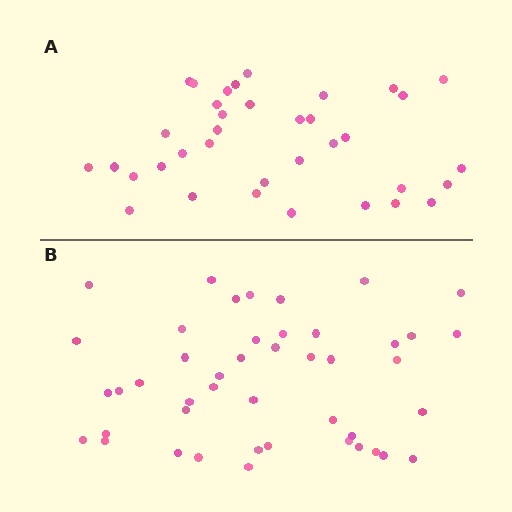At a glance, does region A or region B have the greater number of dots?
Region B (the bottom region) has more dots.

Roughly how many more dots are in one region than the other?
Region B has roughly 8 or so more dots than region A.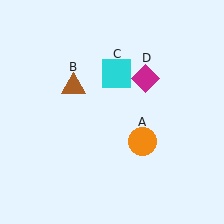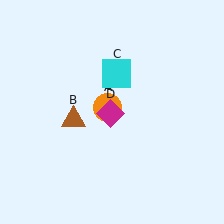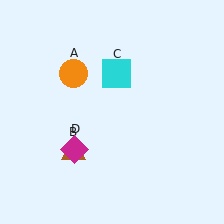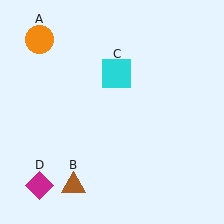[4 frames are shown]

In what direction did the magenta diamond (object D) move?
The magenta diamond (object D) moved down and to the left.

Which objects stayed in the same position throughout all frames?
Cyan square (object C) remained stationary.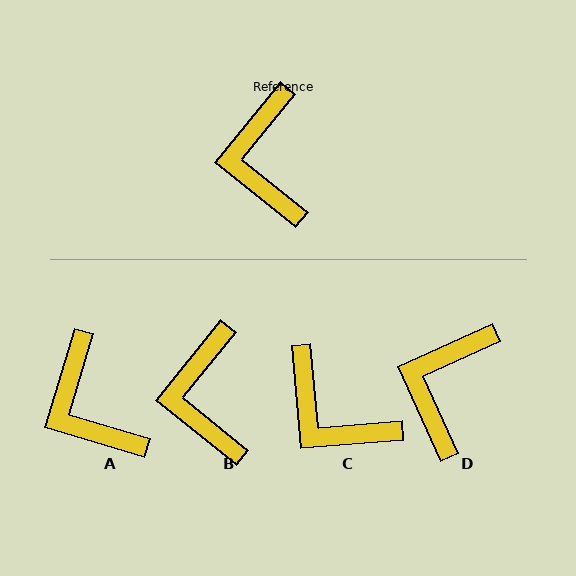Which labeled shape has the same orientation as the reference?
B.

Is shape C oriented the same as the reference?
No, it is off by about 44 degrees.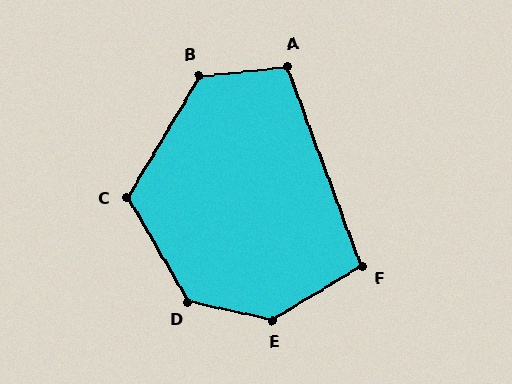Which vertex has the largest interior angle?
E, at approximately 136 degrees.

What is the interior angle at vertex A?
Approximately 105 degrees (obtuse).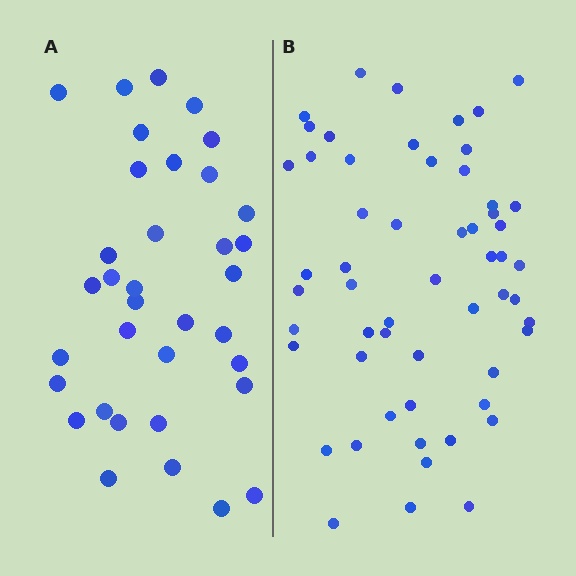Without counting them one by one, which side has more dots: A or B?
Region B (the right region) has more dots.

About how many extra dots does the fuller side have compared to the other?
Region B has approximately 20 more dots than region A.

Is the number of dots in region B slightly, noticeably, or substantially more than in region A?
Region B has substantially more. The ratio is roughly 1.6 to 1.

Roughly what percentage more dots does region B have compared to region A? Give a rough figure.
About 60% more.